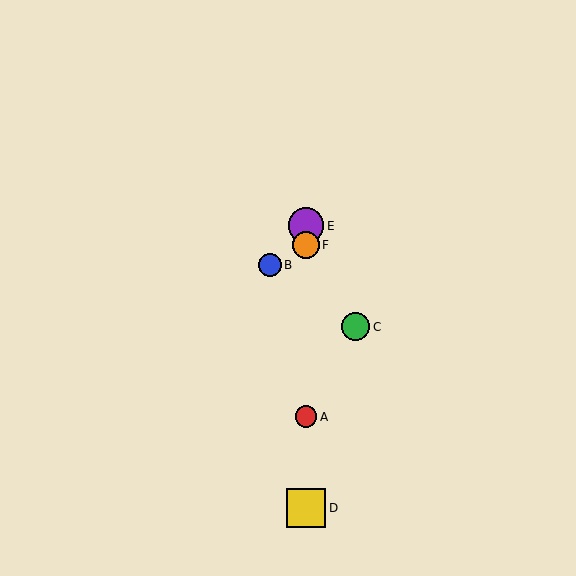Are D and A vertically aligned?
Yes, both are at x≈306.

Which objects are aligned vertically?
Objects A, D, E, F are aligned vertically.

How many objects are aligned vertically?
4 objects (A, D, E, F) are aligned vertically.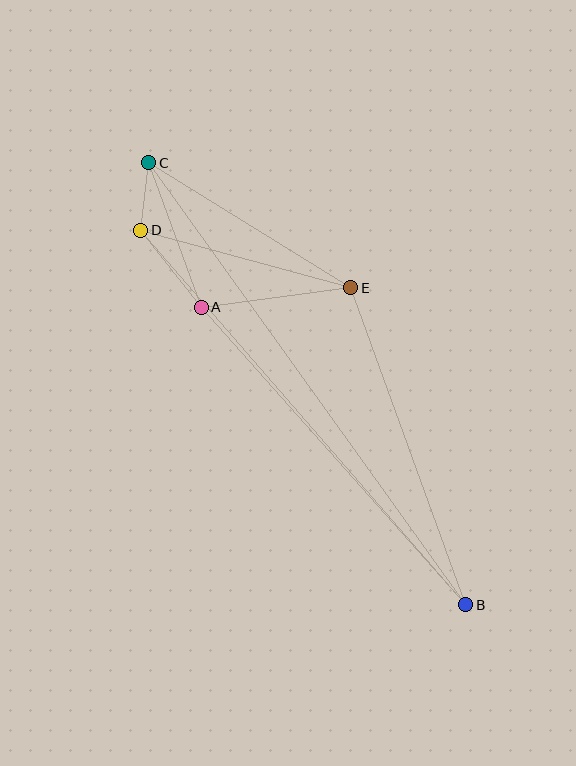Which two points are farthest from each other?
Points B and C are farthest from each other.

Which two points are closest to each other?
Points C and D are closest to each other.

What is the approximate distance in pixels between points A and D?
The distance between A and D is approximately 98 pixels.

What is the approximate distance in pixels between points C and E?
The distance between C and E is approximately 237 pixels.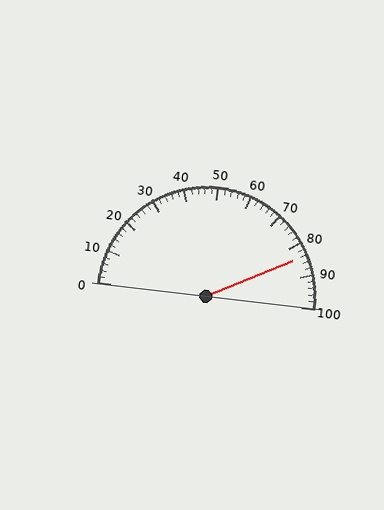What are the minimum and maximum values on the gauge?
The gauge ranges from 0 to 100.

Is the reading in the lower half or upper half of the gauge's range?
The reading is in the upper half of the range (0 to 100).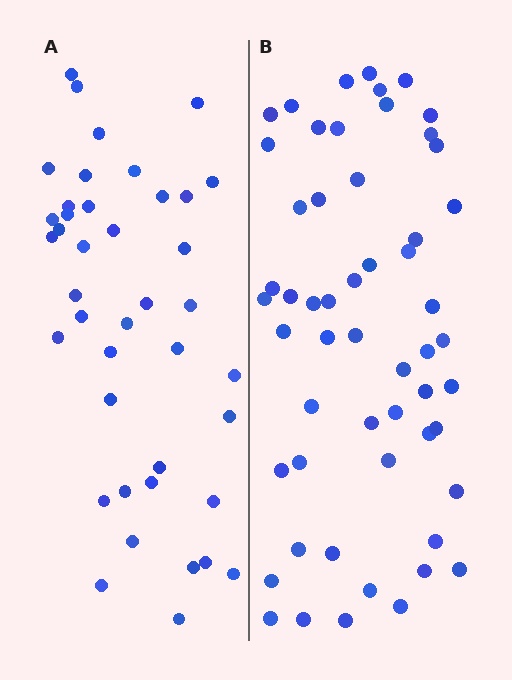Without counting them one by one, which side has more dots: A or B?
Region B (the right region) has more dots.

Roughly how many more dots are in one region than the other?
Region B has approximately 15 more dots than region A.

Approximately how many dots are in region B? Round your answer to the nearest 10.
About 60 dots. (The exact count is 55, which rounds to 60.)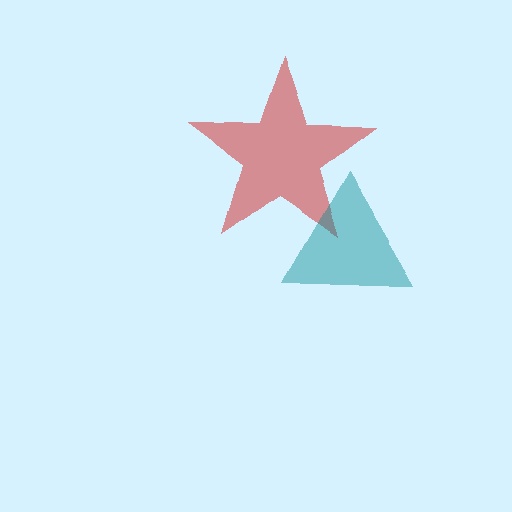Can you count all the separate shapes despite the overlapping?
Yes, there are 2 separate shapes.